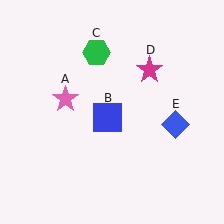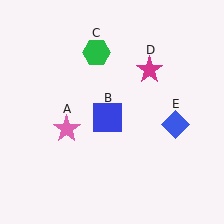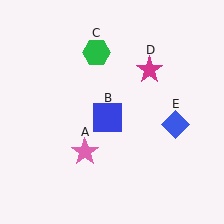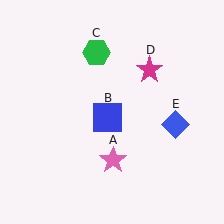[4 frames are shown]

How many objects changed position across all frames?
1 object changed position: pink star (object A).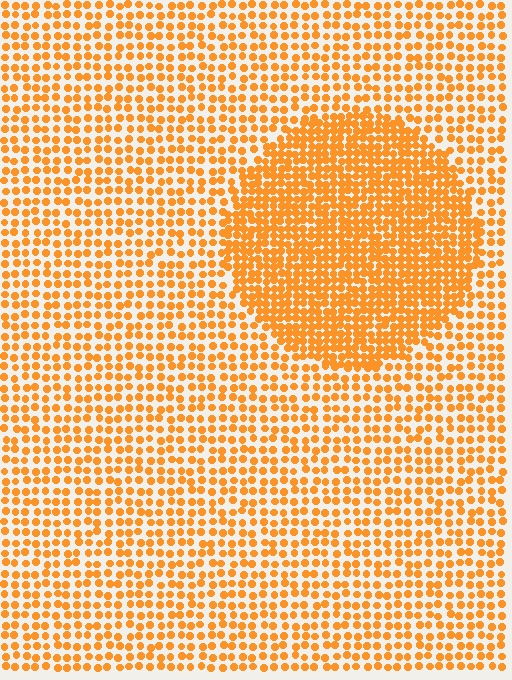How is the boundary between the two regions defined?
The boundary is defined by a change in element density (approximately 1.9x ratio). All elements are the same color, size, and shape.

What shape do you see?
I see a circle.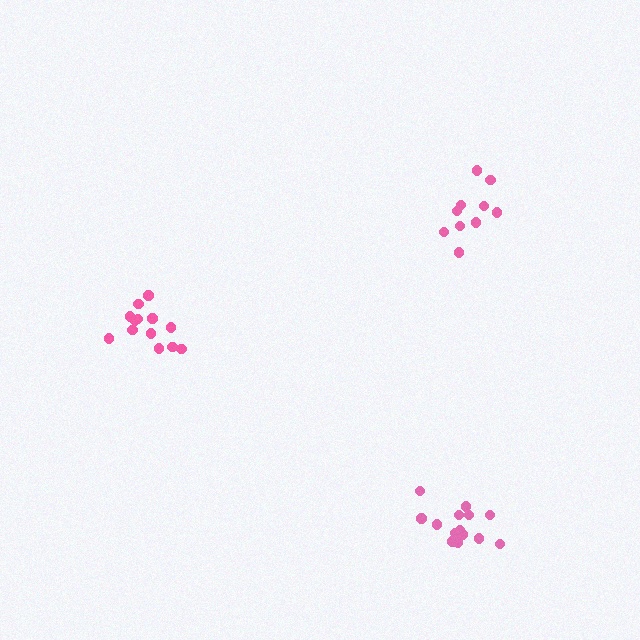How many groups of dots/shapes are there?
There are 3 groups.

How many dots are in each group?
Group 1: 10 dots, Group 2: 14 dots, Group 3: 13 dots (37 total).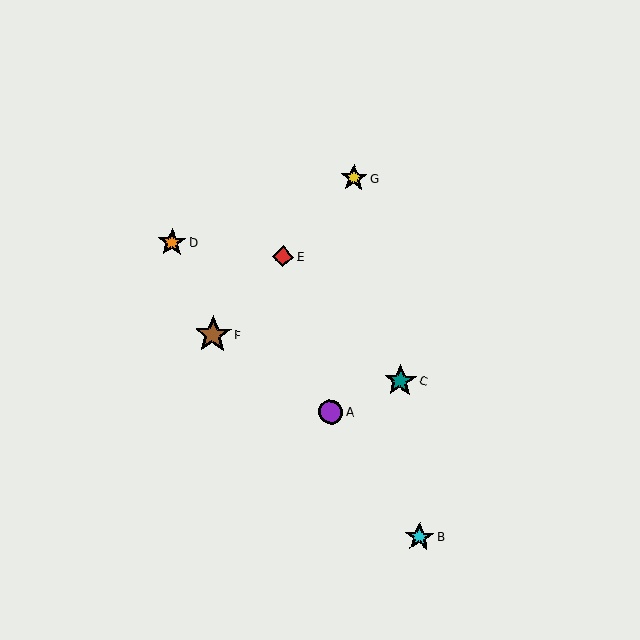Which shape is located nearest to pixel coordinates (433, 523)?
The cyan star (labeled B) at (419, 537) is nearest to that location.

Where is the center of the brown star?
The center of the brown star is at (213, 335).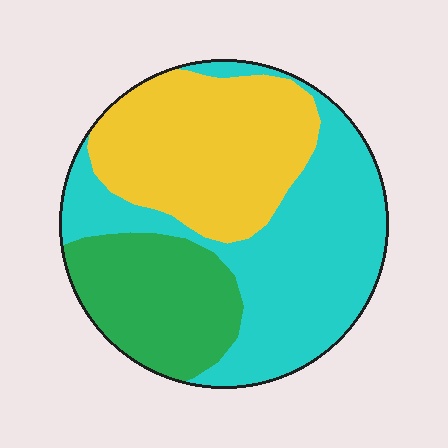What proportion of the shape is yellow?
Yellow covers around 35% of the shape.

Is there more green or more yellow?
Yellow.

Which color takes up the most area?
Cyan, at roughly 45%.